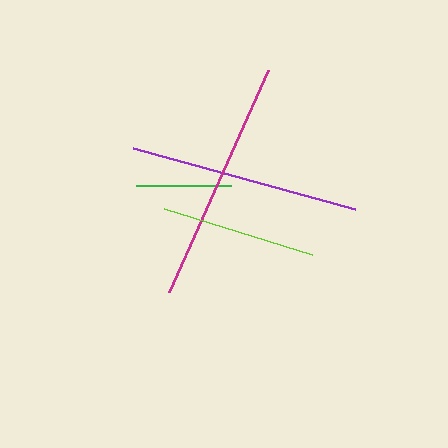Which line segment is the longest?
The magenta line is the longest at approximately 243 pixels.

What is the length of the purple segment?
The purple segment is approximately 231 pixels long.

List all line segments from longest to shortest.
From longest to shortest: magenta, purple, lime, green.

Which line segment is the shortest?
The green line is the shortest at approximately 95 pixels.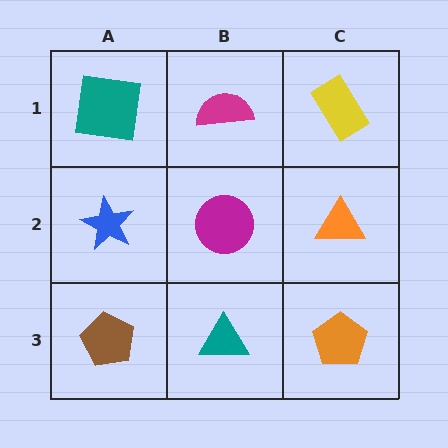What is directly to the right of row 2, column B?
An orange triangle.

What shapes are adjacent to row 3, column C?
An orange triangle (row 2, column C), a teal triangle (row 3, column B).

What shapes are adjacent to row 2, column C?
A yellow rectangle (row 1, column C), an orange pentagon (row 3, column C), a magenta circle (row 2, column B).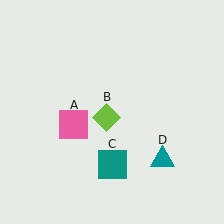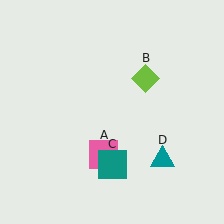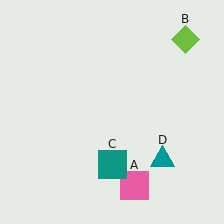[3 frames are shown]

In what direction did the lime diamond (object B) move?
The lime diamond (object B) moved up and to the right.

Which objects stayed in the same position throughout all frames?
Teal square (object C) and teal triangle (object D) remained stationary.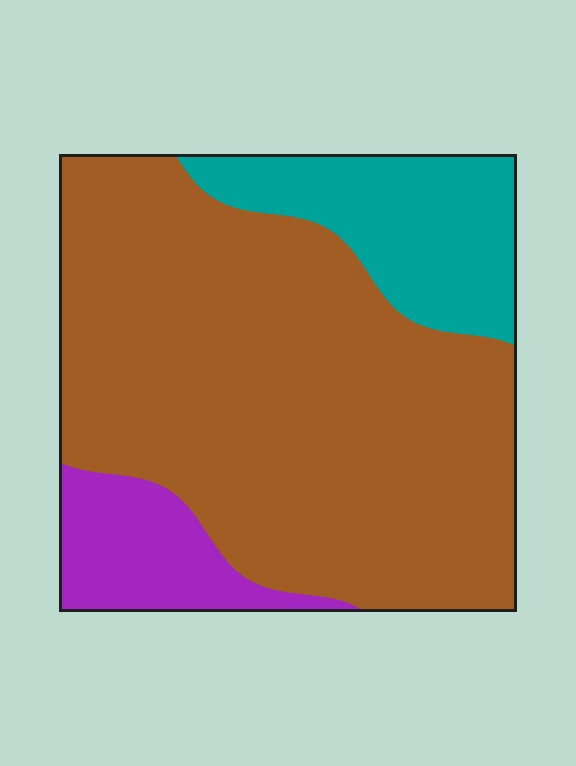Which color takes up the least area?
Purple, at roughly 10%.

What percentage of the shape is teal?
Teal covers roughly 20% of the shape.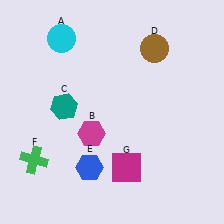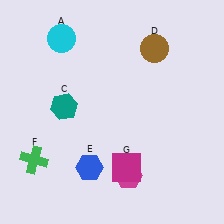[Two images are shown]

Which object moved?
The magenta hexagon (B) moved down.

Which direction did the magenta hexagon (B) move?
The magenta hexagon (B) moved down.